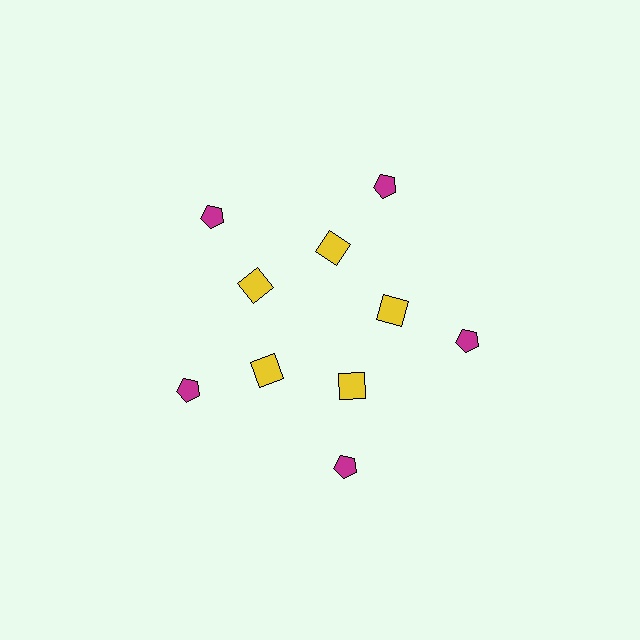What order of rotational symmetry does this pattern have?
This pattern has 5-fold rotational symmetry.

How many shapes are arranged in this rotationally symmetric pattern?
There are 10 shapes, arranged in 5 groups of 2.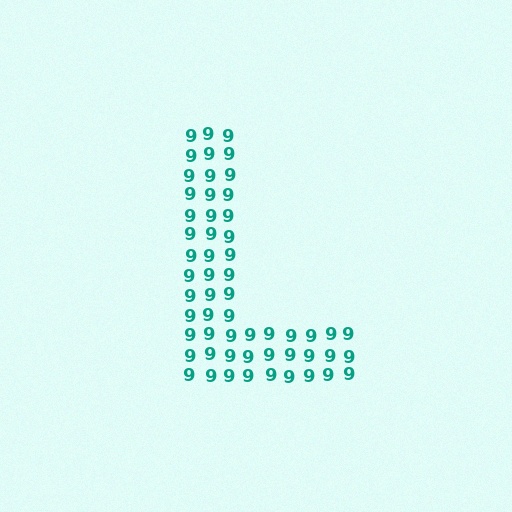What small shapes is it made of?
It is made of small digit 9's.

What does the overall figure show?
The overall figure shows the letter L.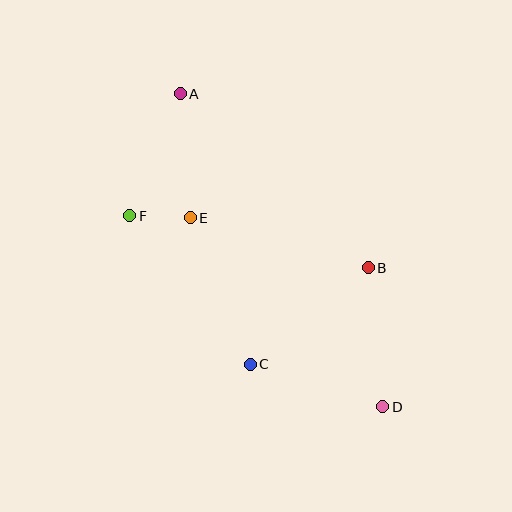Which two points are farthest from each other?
Points A and D are farthest from each other.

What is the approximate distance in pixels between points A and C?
The distance between A and C is approximately 279 pixels.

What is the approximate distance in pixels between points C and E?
The distance between C and E is approximately 158 pixels.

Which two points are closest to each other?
Points E and F are closest to each other.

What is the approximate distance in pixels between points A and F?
The distance between A and F is approximately 132 pixels.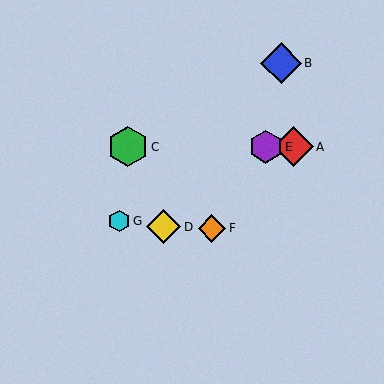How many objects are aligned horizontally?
3 objects (A, C, E) are aligned horizontally.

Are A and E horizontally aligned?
Yes, both are at y≈147.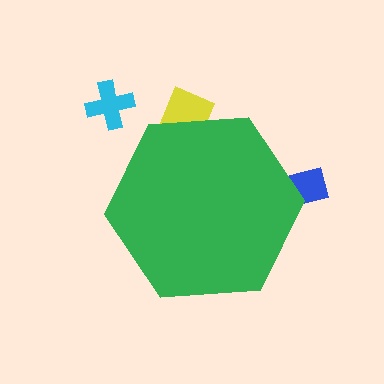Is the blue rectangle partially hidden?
Yes, the blue rectangle is partially hidden behind the green hexagon.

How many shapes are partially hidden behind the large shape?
2 shapes are partially hidden.